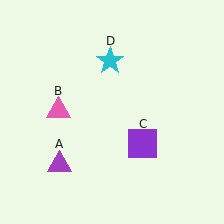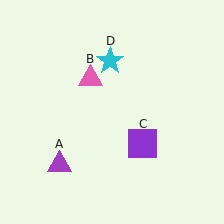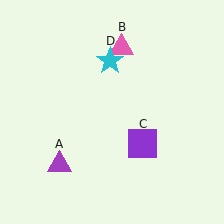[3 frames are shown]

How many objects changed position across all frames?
1 object changed position: pink triangle (object B).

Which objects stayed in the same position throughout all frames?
Purple triangle (object A) and purple square (object C) and cyan star (object D) remained stationary.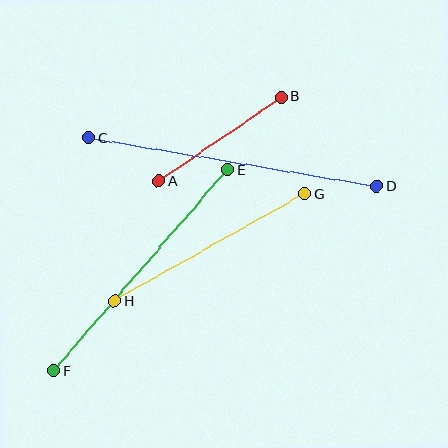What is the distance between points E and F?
The distance is approximately 266 pixels.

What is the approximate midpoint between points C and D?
The midpoint is at approximately (233, 162) pixels.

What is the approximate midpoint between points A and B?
The midpoint is at approximately (220, 139) pixels.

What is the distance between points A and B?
The distance is approximately 149 pixels.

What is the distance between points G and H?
The distance is approximately 219 pixels.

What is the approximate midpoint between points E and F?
The midpoint is at approximately (141, 270) pixels.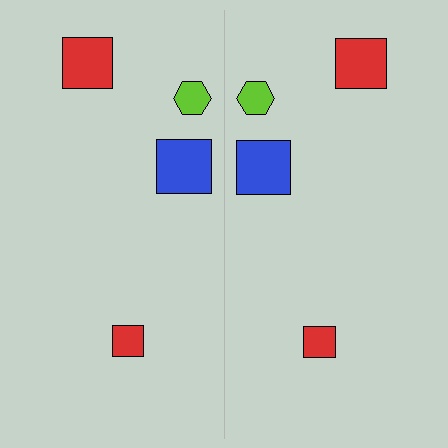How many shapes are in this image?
There are 8 shapes in this image.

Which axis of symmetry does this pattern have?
The pattern has a vertical axis of symmetry running through the center of the image.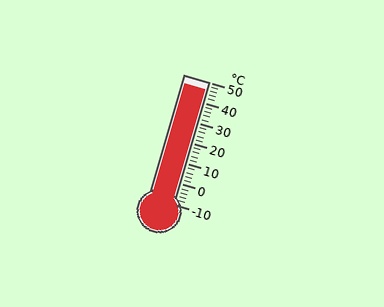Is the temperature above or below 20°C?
The temperature is above 20°C.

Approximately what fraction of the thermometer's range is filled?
The thermometer is filled to approximately 95% of its range.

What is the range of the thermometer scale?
The thermometer scale ranges from -10°C to 50°C.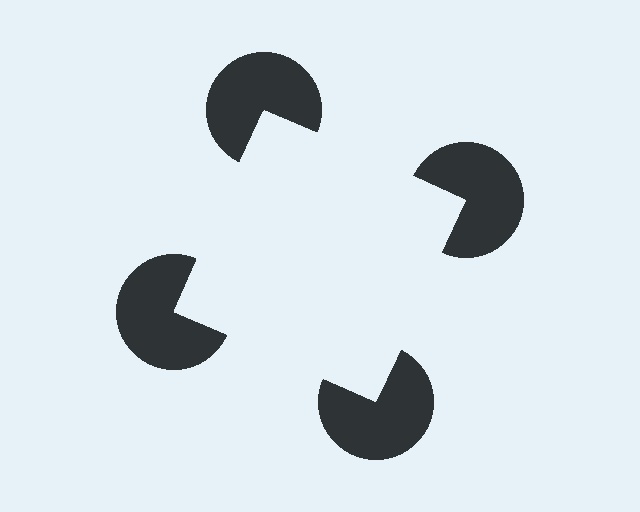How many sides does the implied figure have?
4 sides.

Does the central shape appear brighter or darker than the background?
It typically appears slightly brighter than the background, even though no actual brightness change is drawn.